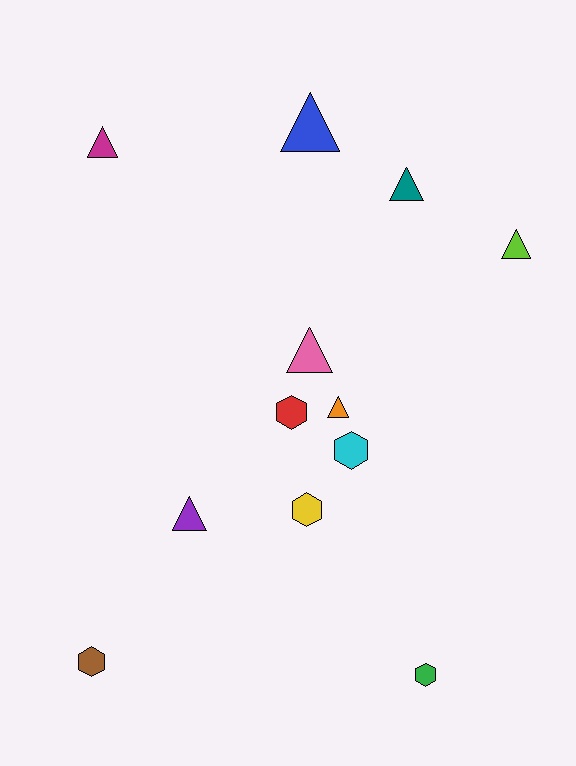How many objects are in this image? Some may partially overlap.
There are 12 objects.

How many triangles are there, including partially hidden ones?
There are 7 triangles.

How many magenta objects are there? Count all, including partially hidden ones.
There is 1 magenta object.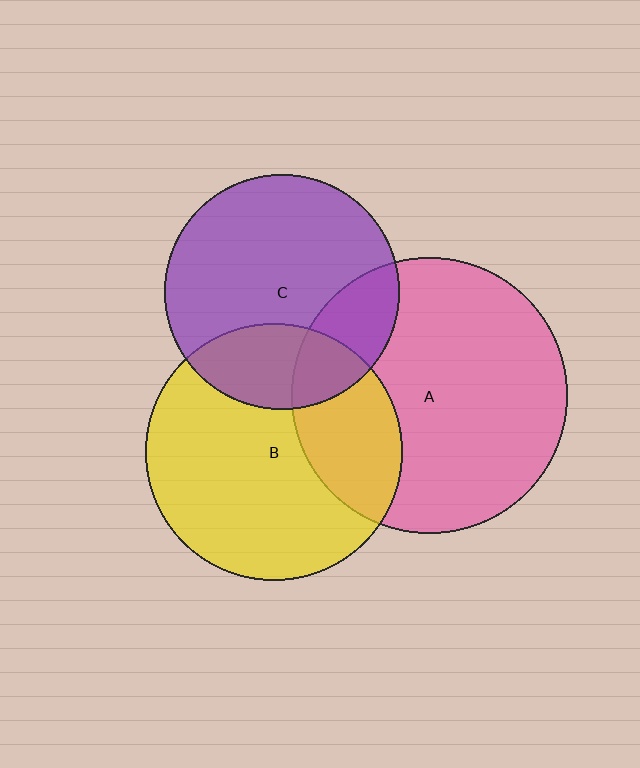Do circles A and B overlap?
Yes.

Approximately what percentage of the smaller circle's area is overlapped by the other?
Approximately 30%.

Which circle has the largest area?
Circle A (pink).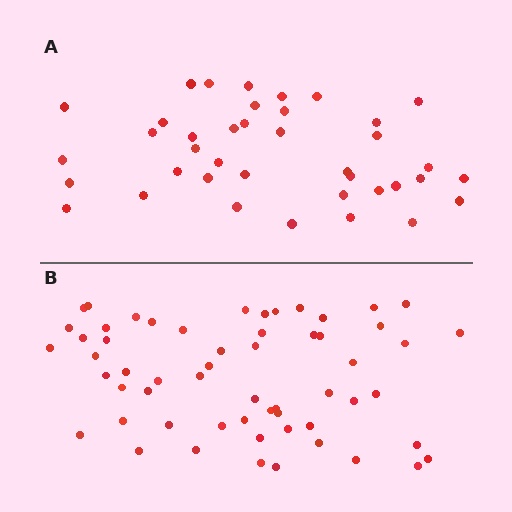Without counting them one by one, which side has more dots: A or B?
Region B (the bottom region) has more dots.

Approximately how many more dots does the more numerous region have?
Region B has approximately 20 more dots than region A.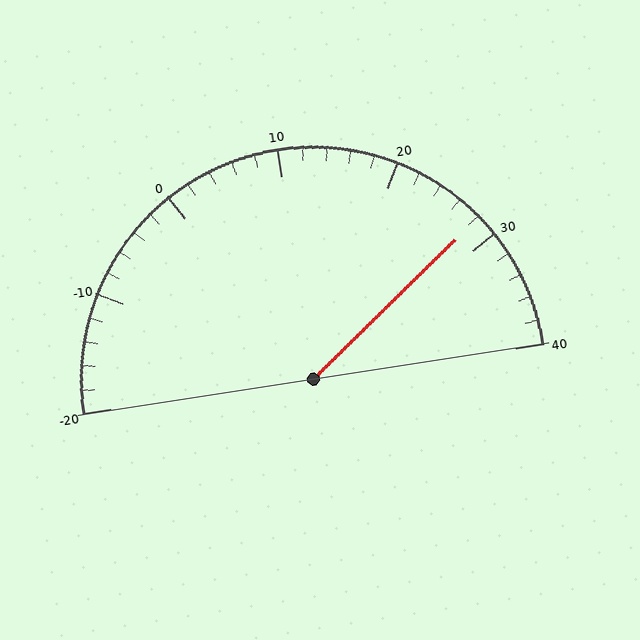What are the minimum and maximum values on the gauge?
The gauge ranges from -20 to 40.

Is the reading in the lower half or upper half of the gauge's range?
The reading is in the upper half of the range (-20 to 40).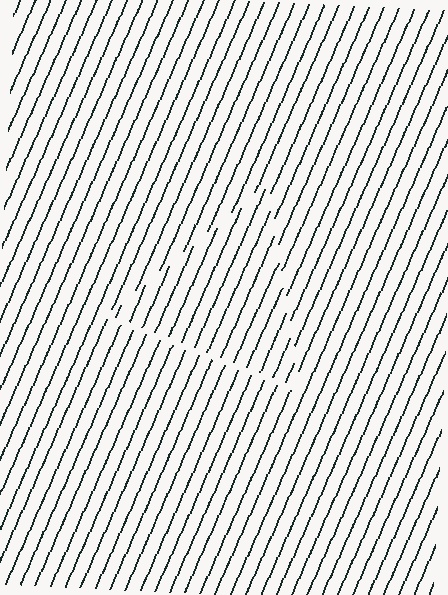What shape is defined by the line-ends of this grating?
An illusory triangle. The interior of the shape contains the same grating, shifted by half a period — the contour is defined by the phase discontinuity where line-ends from the inner and outer gratings abut.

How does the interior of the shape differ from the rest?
The interior of the shape contains the same grating, shifted by half a period — the contour is defined by the phase discontinuity where line-ends from the inner and outer gratings abut.